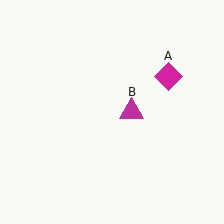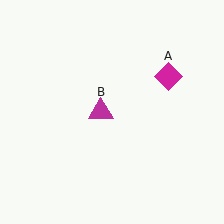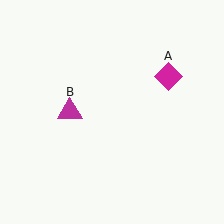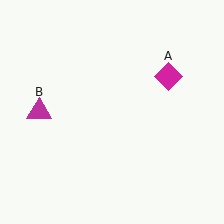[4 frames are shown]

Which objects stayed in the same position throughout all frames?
Magenta diamond (object A) remained stationary.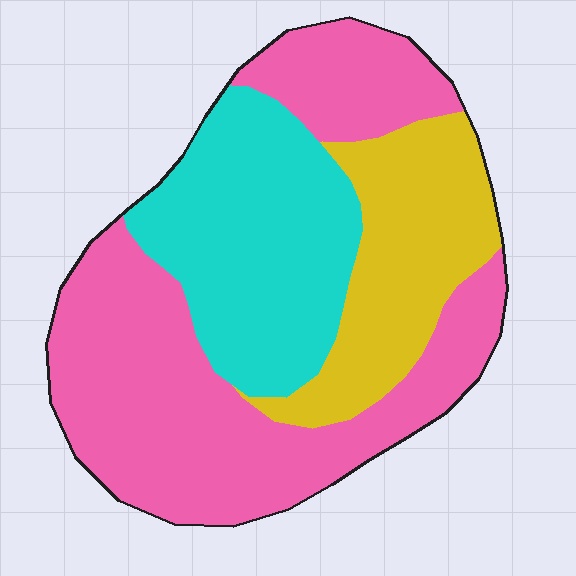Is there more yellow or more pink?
Pink.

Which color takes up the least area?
Yellow, at roughly 20%.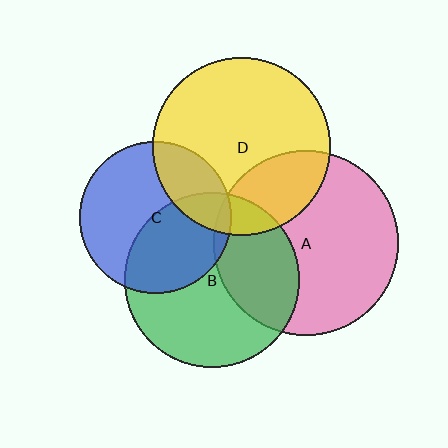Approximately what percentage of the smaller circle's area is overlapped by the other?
Approximately 5%.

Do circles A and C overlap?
Yes.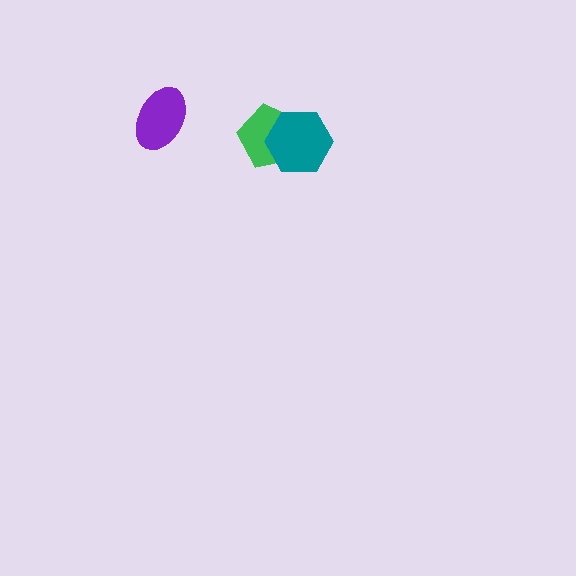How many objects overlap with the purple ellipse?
0 objects overlap with the purple ellipse.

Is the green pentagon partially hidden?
Yes, it is partially covered by another shape.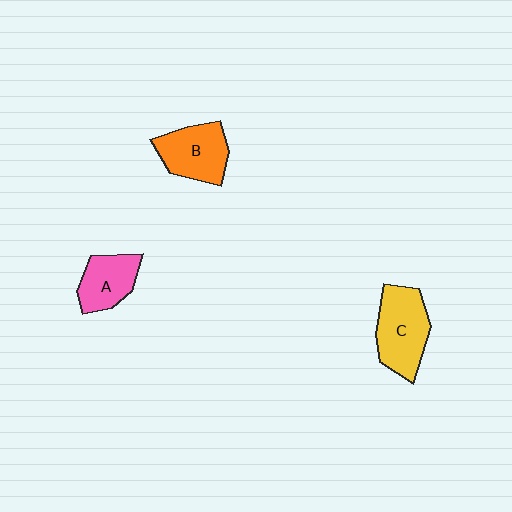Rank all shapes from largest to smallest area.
From largest to smallest: C (yellow), B (orange), A (pink).